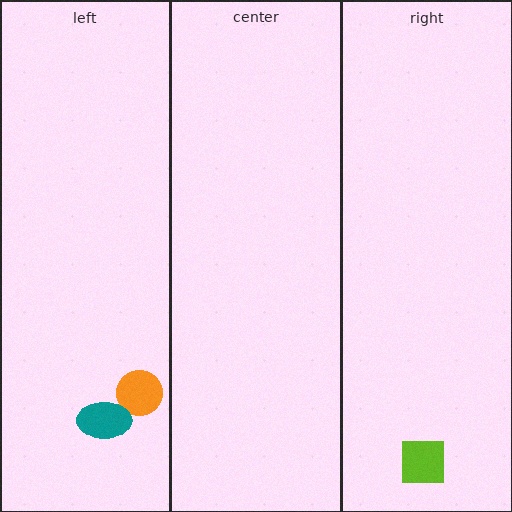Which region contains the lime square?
The right region.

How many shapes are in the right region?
1.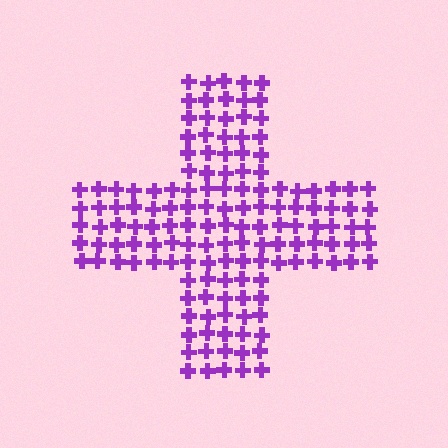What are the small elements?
The small elements are crosses.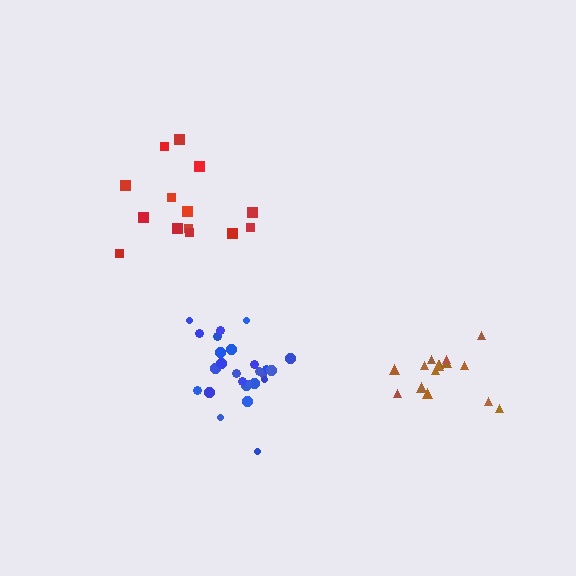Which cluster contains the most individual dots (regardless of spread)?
Blue (26).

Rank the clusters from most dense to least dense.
blue, brown, red.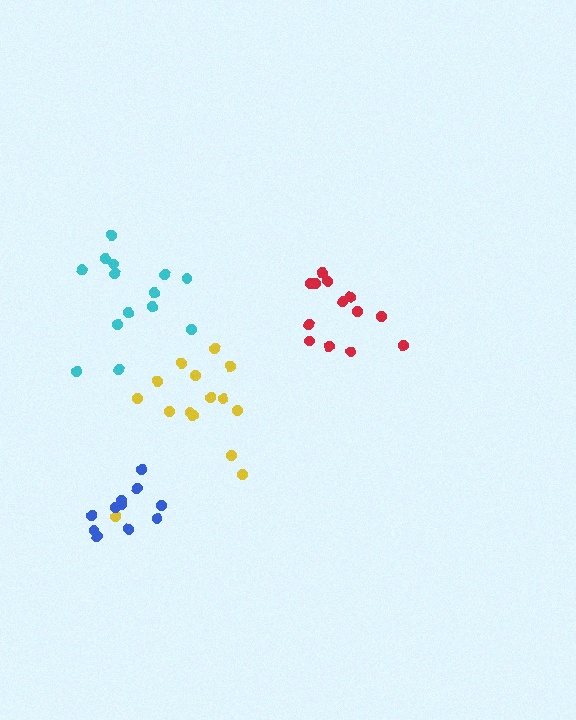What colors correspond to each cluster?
The clusters are colored: red, yellow, blue, cyan.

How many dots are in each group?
Group 1: 13 dots, Group 2: 15 dots, Group 3: 11 dots, Group 4: 14 dots (53 total).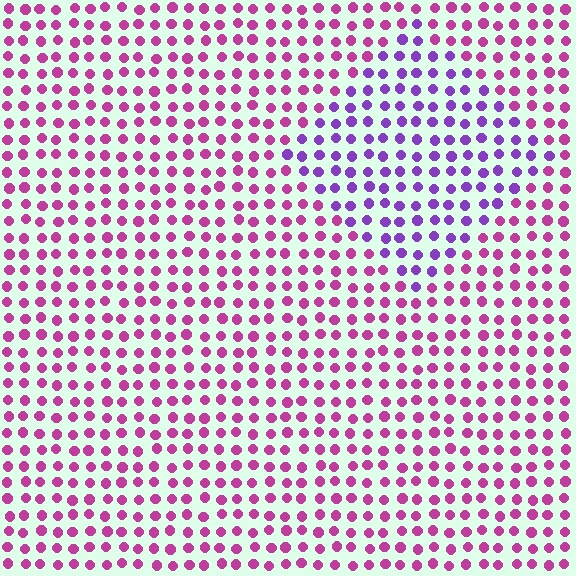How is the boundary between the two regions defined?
The boundary is defined purely by a slight shift in hue (about 41 degrees). Spacing, size, and orientation are identical on both sides.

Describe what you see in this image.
The image is filled with small magenta elements in a uniform arrangement. A diamond-shaped region is visible where the elements are tinted to a slightly different hue, forming a subtle color boundary.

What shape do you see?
I see a diamond.